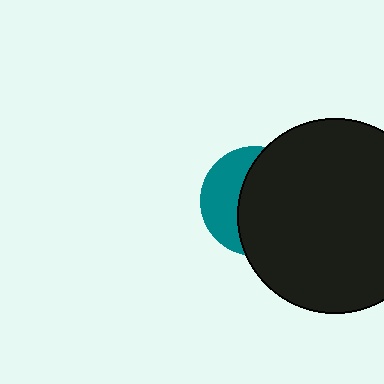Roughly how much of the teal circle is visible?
A small part of it is visible (roughly 37%).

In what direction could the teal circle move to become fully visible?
The teal circle could move left. That would shift it out from behind the black circle entirely.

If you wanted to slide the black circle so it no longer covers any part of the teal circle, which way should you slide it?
Slide it right — that is the most direct way to separate the two shapes.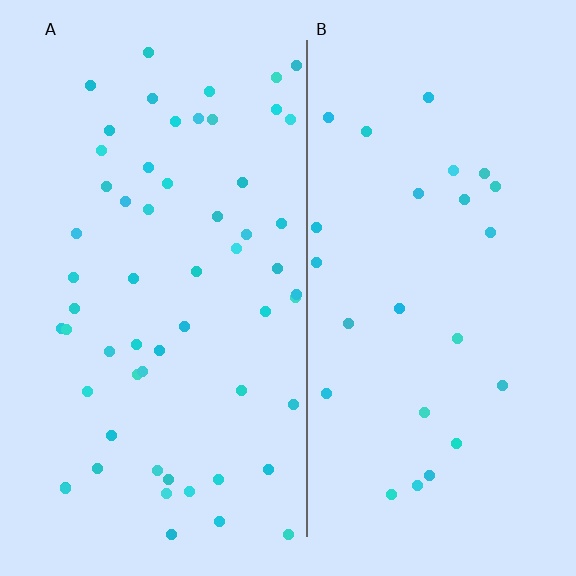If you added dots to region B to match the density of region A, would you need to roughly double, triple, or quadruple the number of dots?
Approximately double.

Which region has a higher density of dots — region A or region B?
A (the left).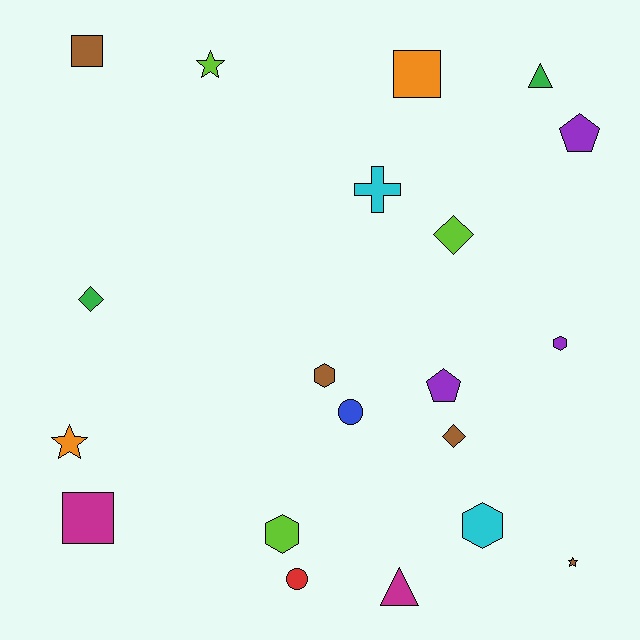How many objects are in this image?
There are 20 objects.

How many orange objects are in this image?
There are 2 orange objects.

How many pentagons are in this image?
There are 2 pentagons.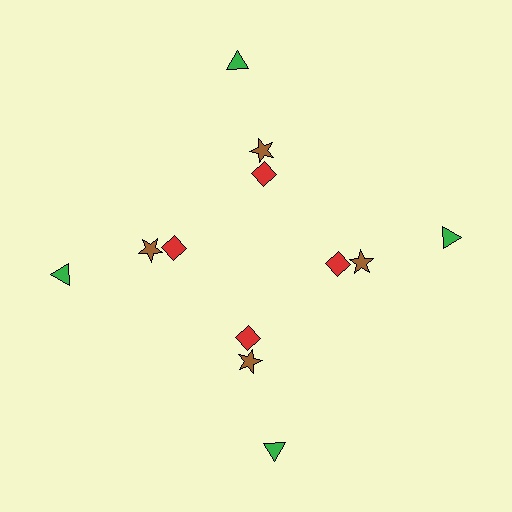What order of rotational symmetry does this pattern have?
This pattern has 4-fold rotational symmetry.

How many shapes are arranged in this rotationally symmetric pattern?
There are 12 shapes, arranged in 4 groups of 3.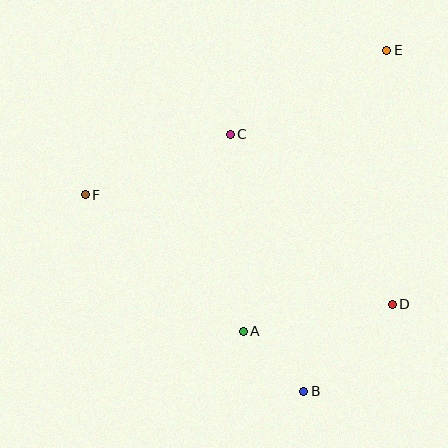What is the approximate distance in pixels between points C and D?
The distance between C and D is approximately 235 pixels.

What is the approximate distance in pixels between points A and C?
The distance between A and C is approximately 198 pixels.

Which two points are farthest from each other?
Points B and E are farthest from each other.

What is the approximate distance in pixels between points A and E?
The distance between A and E is approximately 315 pixels.